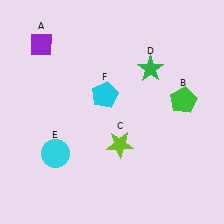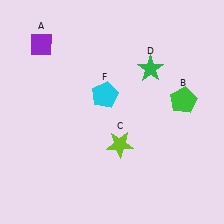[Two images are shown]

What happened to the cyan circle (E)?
The cyan circle (E) was removed in Image 2. It was in the bottom-left area of Image 1.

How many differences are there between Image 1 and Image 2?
There is 1 difference between the two images.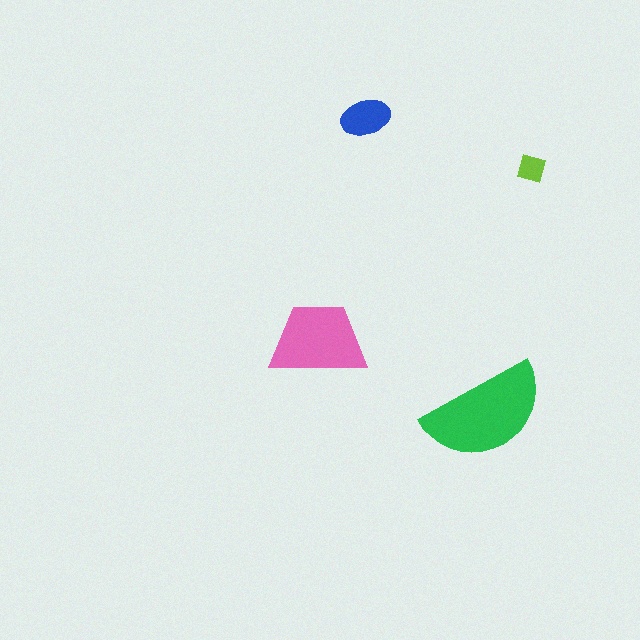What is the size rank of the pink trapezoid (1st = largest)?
2nd.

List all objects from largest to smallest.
The green semicircle, the pink trapezoid, the blue ellipse, the lime diamond.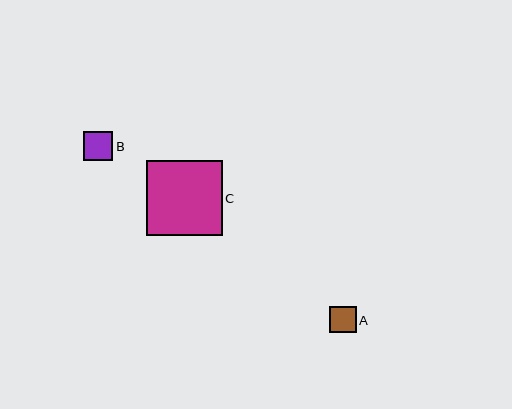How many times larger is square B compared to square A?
Square B is approximately 1.1 times the size of square A.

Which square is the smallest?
Square A is the smallest with a size of approximately 26 pixels.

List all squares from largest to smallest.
From largest to smallest: C, B, A.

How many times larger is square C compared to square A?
Square C is approximately 2.9 times the size of square A.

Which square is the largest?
Square C is the largest with a size of approximately 75 pixels.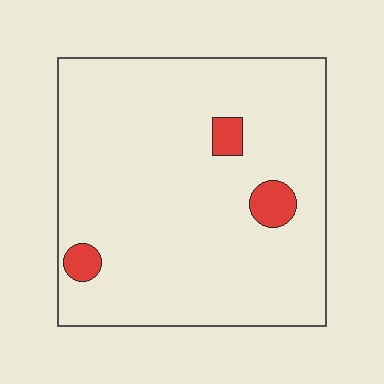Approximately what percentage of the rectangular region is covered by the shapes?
Approximately 5%.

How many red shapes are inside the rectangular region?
3.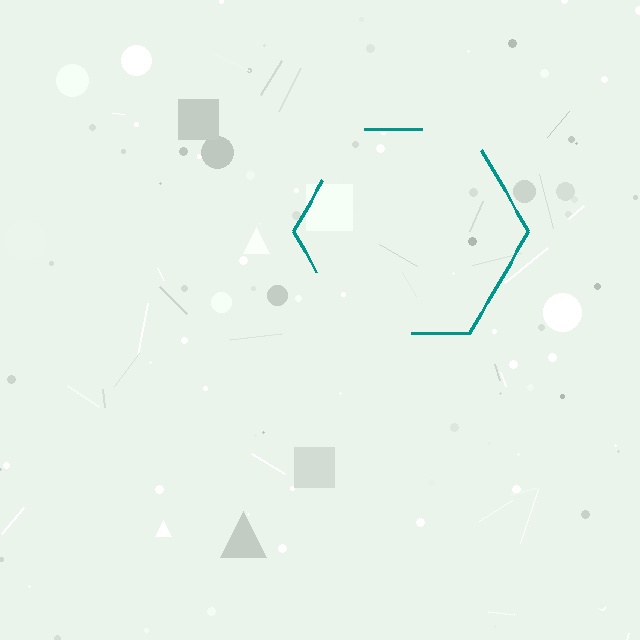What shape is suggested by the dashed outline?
The dashed outline suggests a hexagon.